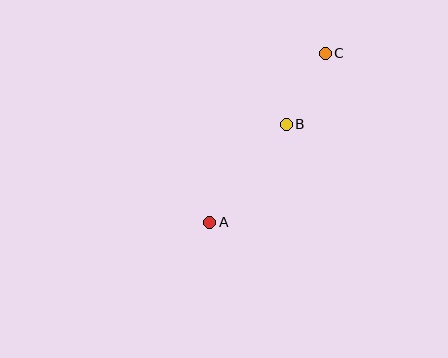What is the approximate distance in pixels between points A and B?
The distance between A and B is approximately 124 pixels.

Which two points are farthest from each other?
Points A and C are farthest from each other.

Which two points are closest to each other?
Points B and C are closest to each other.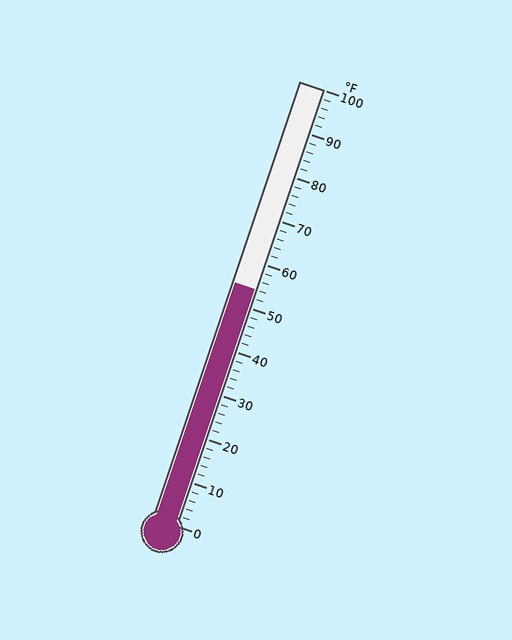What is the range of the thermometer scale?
The thermometer scale ranges from 0°F to 100°F.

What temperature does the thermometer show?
The thermometer shows approximately 54°F.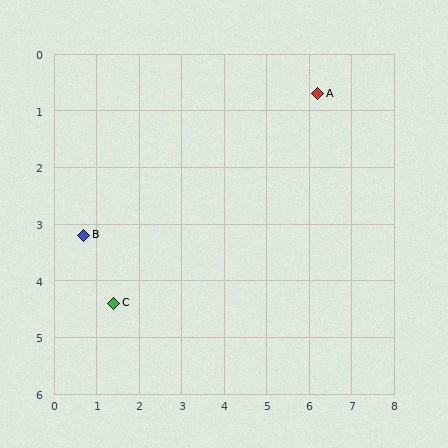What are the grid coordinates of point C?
Point C is at approximately (1.4, 4.4).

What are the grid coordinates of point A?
Point A is at approximately (6.2, 0.7).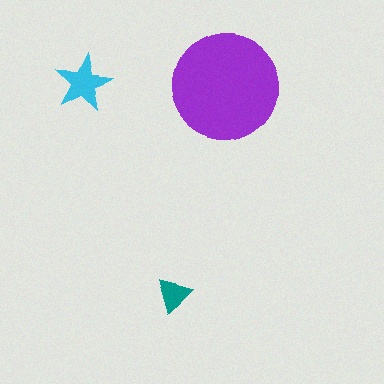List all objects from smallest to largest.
The teal triangle, the cyan star, the purple circle.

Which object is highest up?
The purple circle is topmost.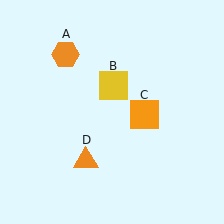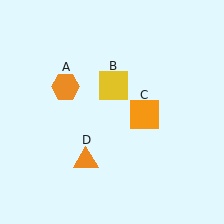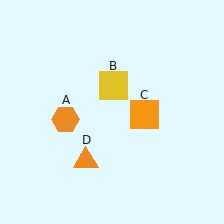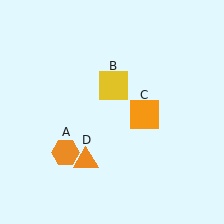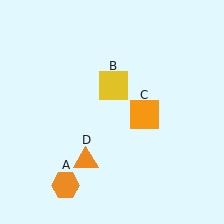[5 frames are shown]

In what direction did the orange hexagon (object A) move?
The orange hexagon (object A) moved down.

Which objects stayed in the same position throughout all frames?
Yellow square (object B) and orange square (object C) and orange triangle (object D) remained stationary.